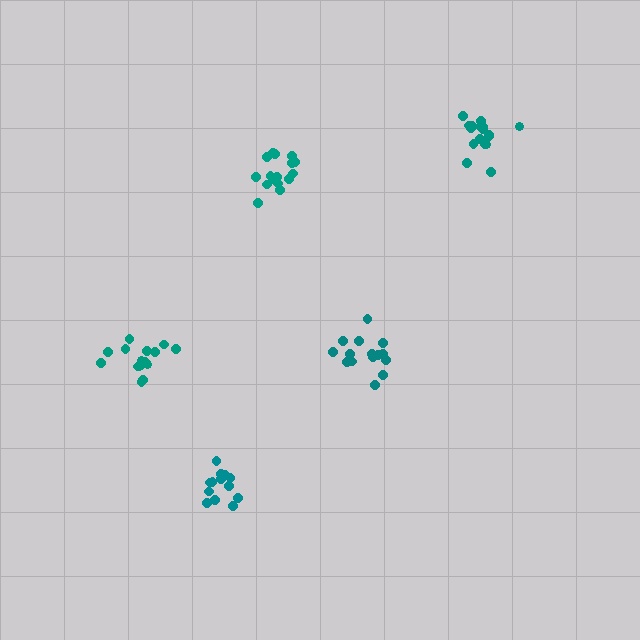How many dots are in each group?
Group 1: 16 dots, Group 2: 17 dots, Group 3: 15 dots, Group 4: 17 dots, Group 5: 13 dots (78 total).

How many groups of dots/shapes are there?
There are 5 groups.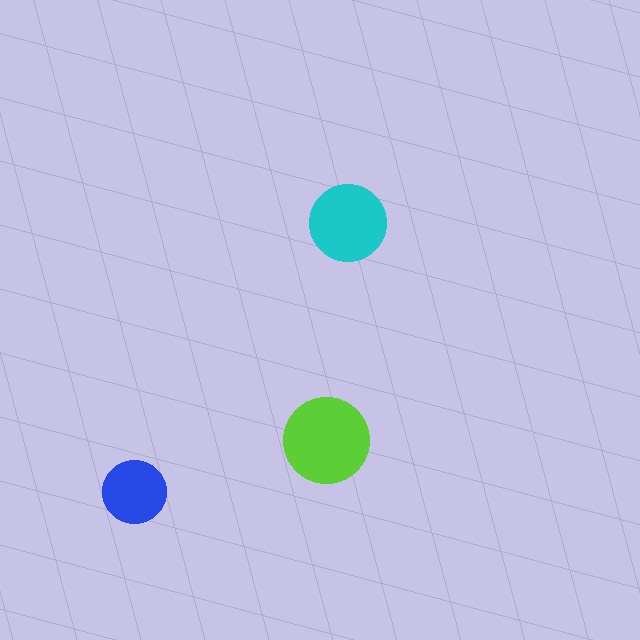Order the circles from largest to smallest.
the lime one, the cyan one, the blue one.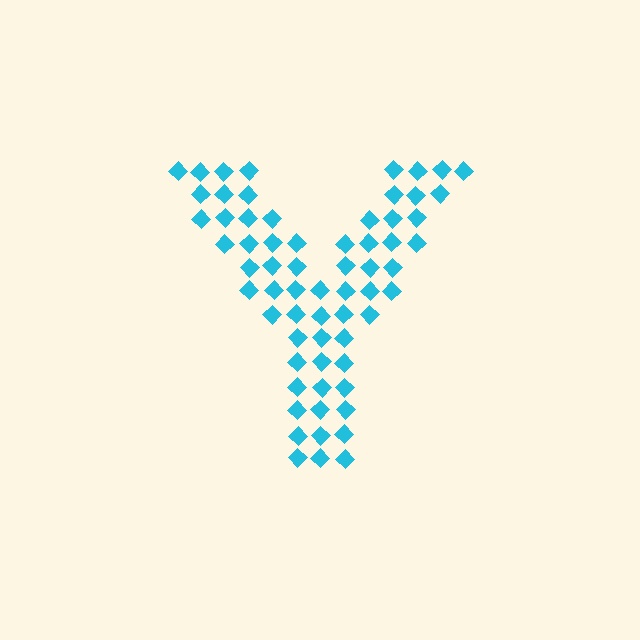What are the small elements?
The small elements are diamonds.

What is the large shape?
The large shape is the letter Y.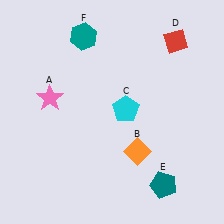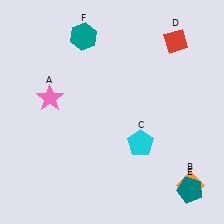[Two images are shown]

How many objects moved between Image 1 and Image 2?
3 objects moved between the two images.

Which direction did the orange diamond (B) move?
The orange diamond (B) moved right.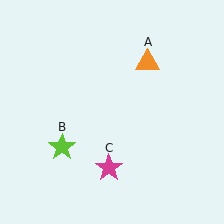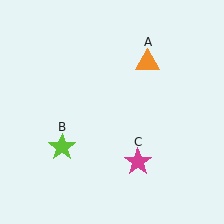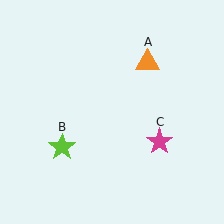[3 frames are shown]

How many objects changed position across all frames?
1 object changed position: magenta star (object C).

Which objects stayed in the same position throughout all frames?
Orange triangle (object A) and lime star (object B) remained stationary.